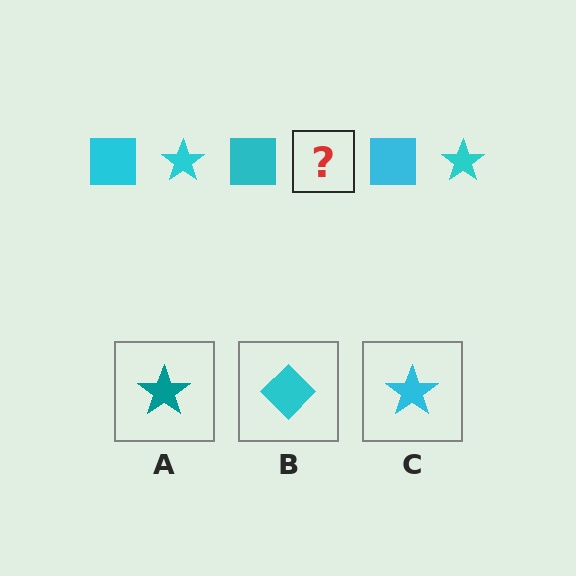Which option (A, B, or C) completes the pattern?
C.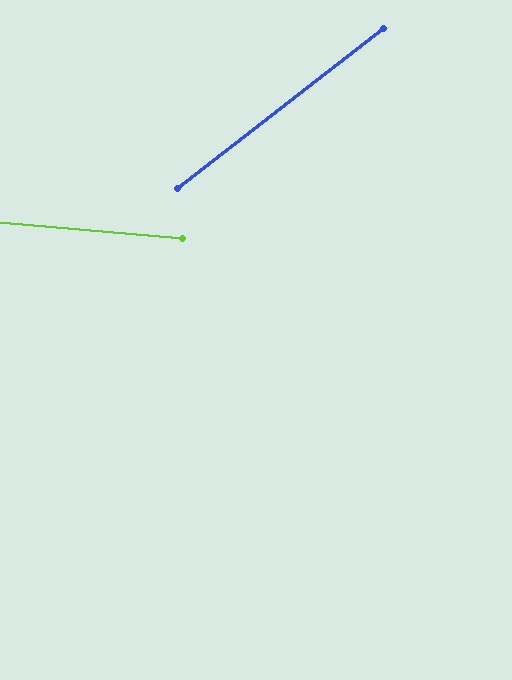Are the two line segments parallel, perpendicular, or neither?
Neither parallel nor perpendicular — they differ by about 43°.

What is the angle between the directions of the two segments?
Approximately 43 degrees.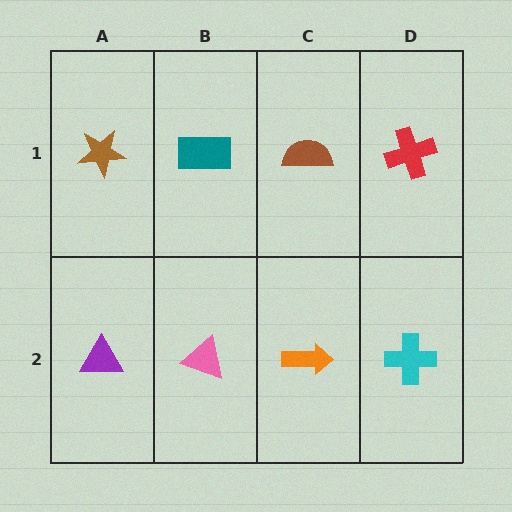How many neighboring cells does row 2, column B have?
3.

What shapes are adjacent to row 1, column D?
A cyan cross (row 2, column D), a brown semicircle (row 1, column C).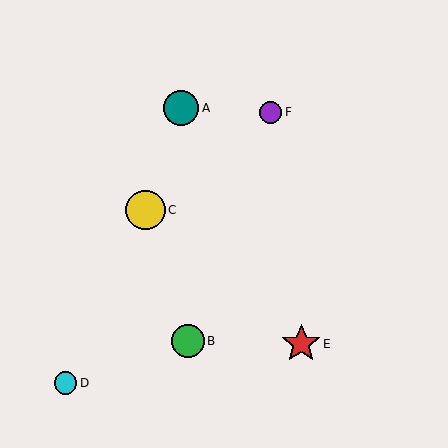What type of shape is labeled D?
Shape D is a cyan circle.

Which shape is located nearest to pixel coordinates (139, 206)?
The yellow circle (labeled C) at (146, 210) is nearest to that location.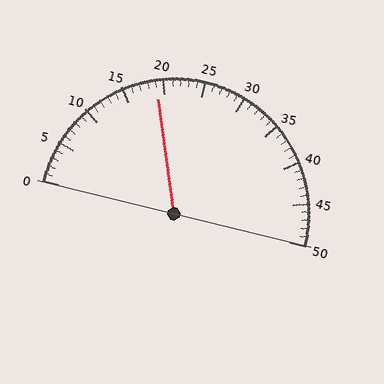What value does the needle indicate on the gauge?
The needle indicates approximately 19.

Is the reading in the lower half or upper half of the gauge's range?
The reading is in the lower half of the range (0 to 50).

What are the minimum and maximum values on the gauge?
The gauge ranges from 0 to 50.